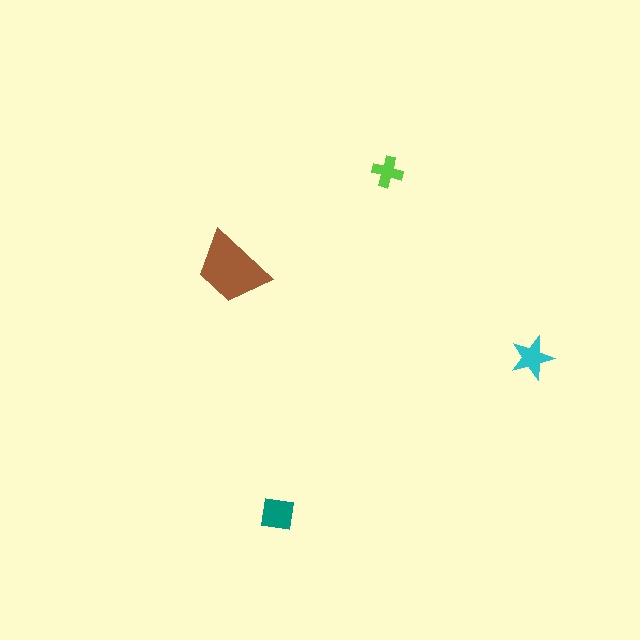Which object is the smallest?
The lime cross.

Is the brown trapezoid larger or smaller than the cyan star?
Larger.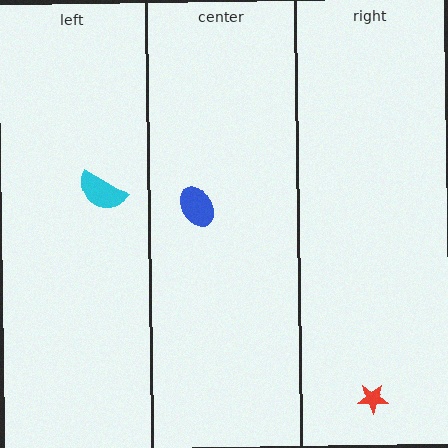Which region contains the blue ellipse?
The center region.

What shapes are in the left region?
The cyan semicircle.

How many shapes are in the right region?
1.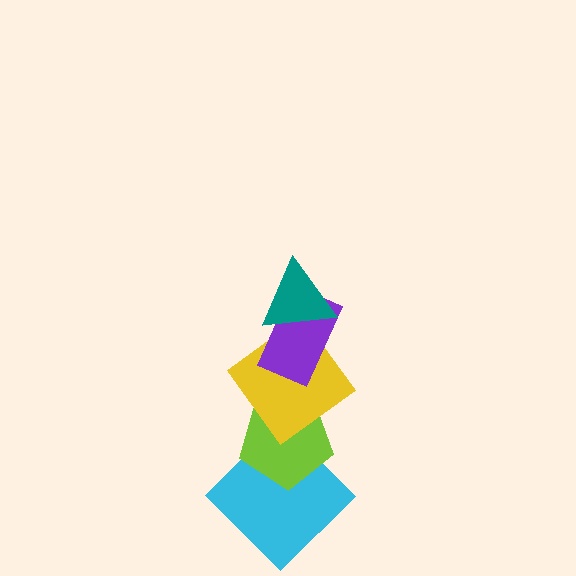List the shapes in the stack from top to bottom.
From top to bottom: the teal triangle, the purple rectangle, the yellow diamond, the lime pentagon, the cyan diamond.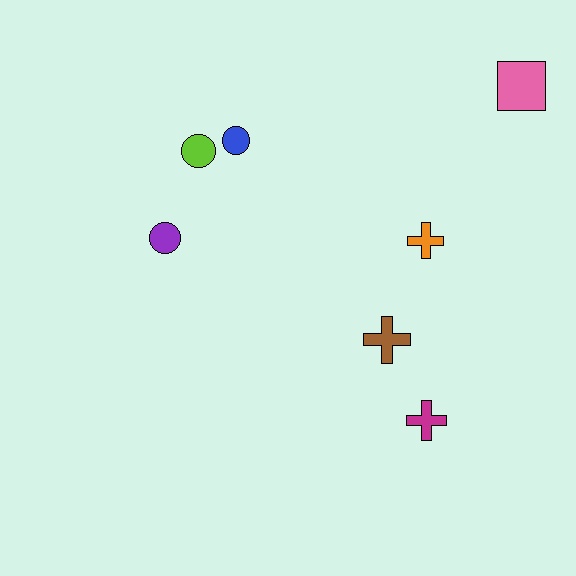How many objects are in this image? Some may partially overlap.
There are 7 objects.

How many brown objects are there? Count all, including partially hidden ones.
There is 1 brown object.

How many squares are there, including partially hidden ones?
There is 1 square.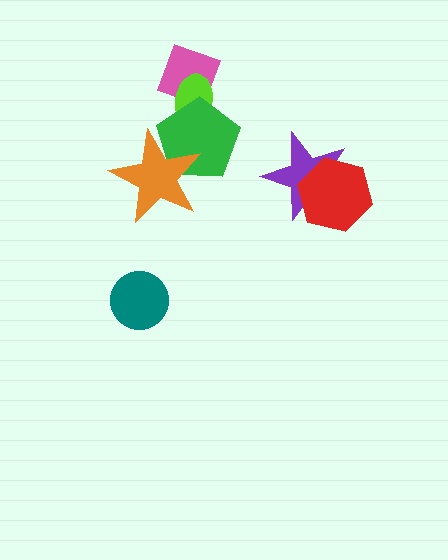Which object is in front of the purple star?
The red hexagon is in front of the purple star.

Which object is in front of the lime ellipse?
The green pentagon is in front of the lime ellipse.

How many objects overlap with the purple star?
1 object overlaps with the purple star.